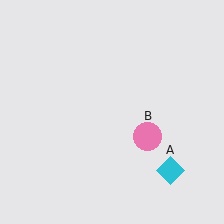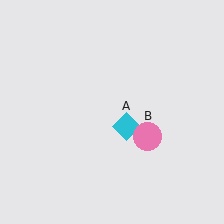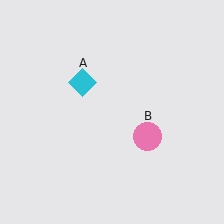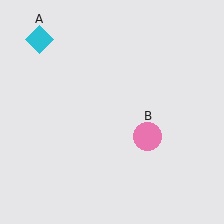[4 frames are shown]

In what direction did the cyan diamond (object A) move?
The cyan diamond (object A) moved up and to the left.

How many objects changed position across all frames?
1 object changed position: cyan diamond (object A).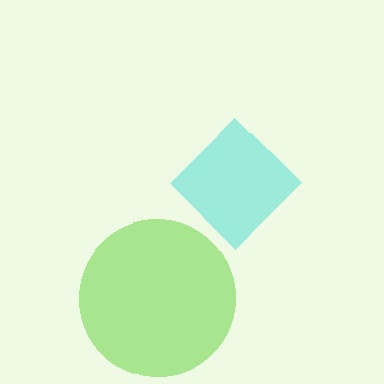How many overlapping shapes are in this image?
There are 2 overlapping shapes in the image.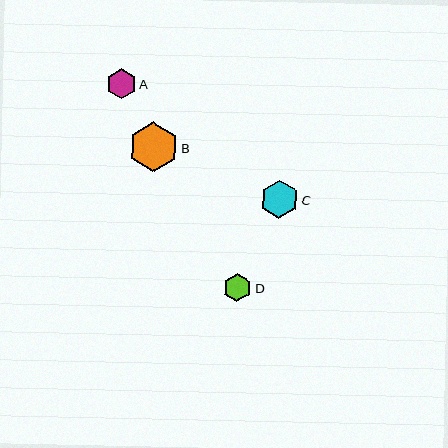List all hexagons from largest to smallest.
From largest to smallest: B, C, A, D.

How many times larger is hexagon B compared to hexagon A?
Hexagon B is approximately 1.7 times the size of hexagon A.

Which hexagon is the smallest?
Hexagon D is the smallest with a size of approximately 29 pixels.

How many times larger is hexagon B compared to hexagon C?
Hexagon B is approximately 1.3 times the size of hexagon C.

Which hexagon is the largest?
Hexagon B is the largest with a size of approximately 49 pixels.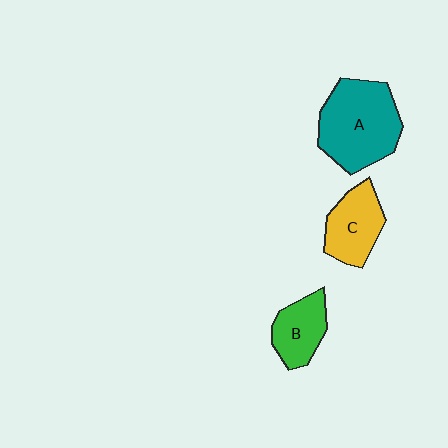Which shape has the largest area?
Shape A (teal).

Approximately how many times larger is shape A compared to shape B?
Approximately 2.0 times.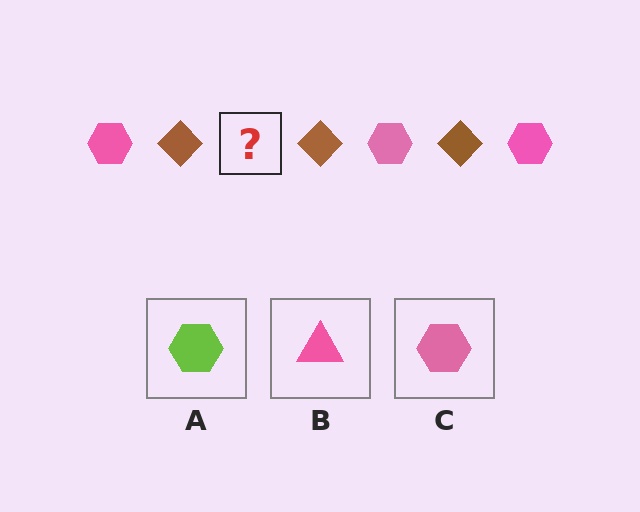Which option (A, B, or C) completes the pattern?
C.